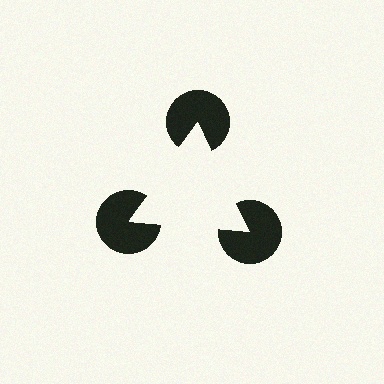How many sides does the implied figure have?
3 sides.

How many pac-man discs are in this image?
There are 3 — one at each vertex of the illusory triangle.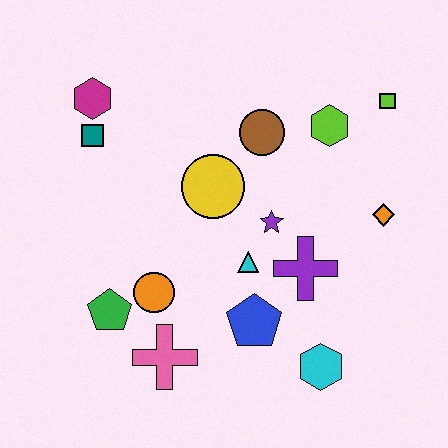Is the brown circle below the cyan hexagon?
No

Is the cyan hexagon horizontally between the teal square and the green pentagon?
No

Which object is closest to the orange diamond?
The purple cross is closest to the orange diamond.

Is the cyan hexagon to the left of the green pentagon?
No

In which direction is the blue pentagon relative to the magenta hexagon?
The blue pentagon is below the magenta hexagon.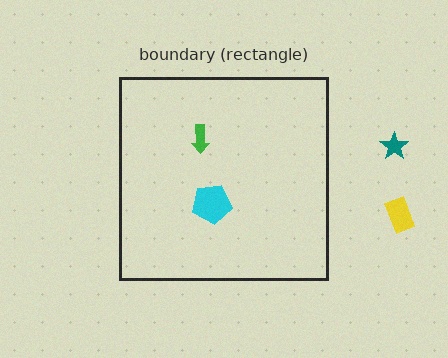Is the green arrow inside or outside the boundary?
Inside.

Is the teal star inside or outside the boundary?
Outside.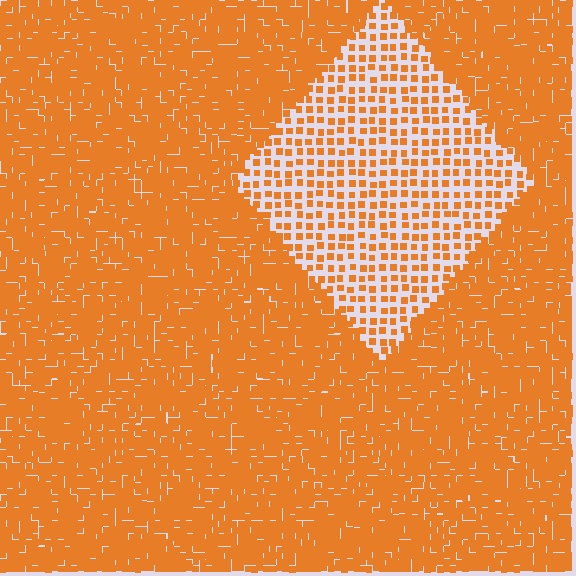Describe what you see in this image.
The image contains small orange elements arranged at two different densities. A diamond-shaped region is visible where the elements are less densely packed than the surrounding area.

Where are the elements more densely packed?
The elements are more densely packed outside the diamond boundary.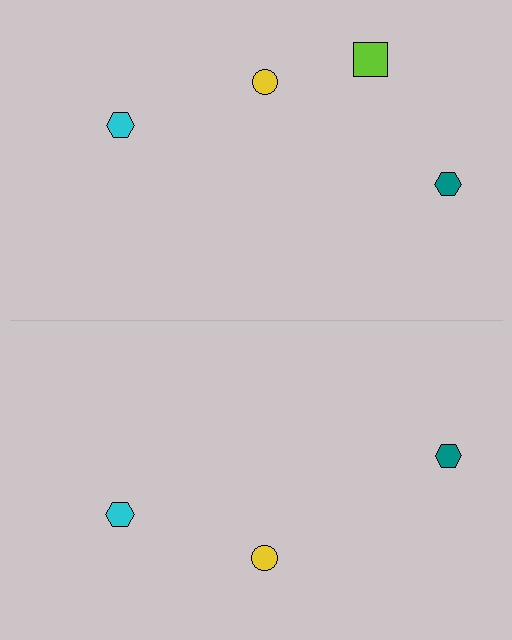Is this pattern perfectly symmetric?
No, the pattern is not perfectly symmetric. A lime square is missing from the bottom side.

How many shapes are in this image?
There are 7 shapes in this image.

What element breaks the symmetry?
A lime square is missing from the bottom side.